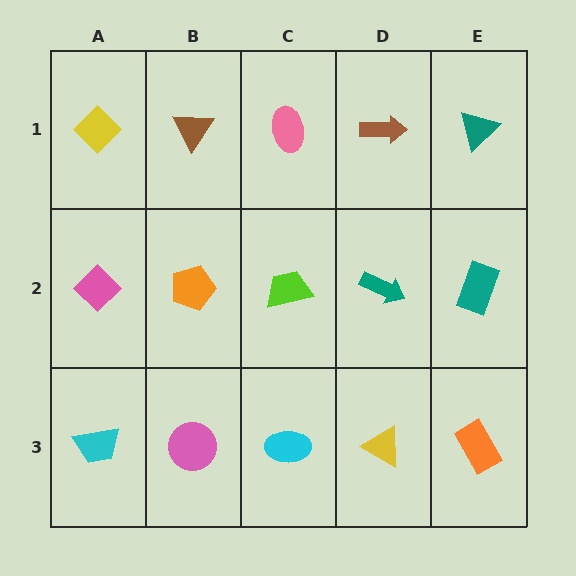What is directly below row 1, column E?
A teal rectangle.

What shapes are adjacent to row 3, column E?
A teal rectangle (row 2, column E), a yellow triangle (row 3, column D).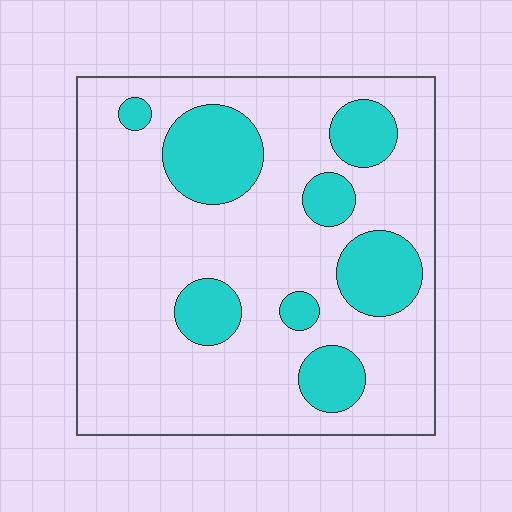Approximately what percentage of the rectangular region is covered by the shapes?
Approximately 25%.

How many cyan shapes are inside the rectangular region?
8.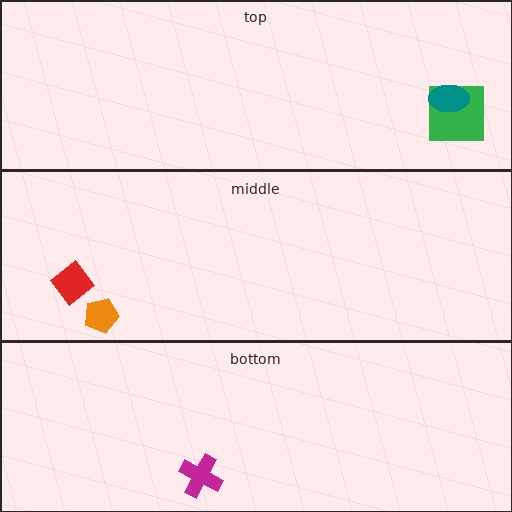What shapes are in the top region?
The green square, the teal ellipse.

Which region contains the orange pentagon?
The middle region.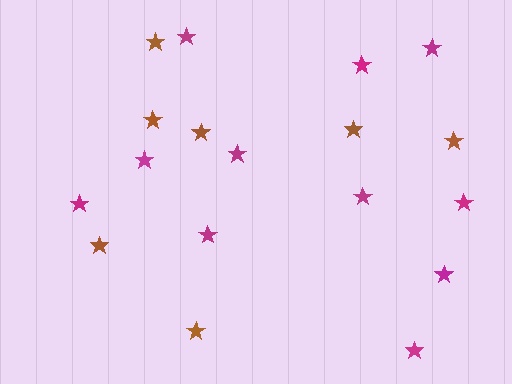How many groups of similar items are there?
There are 2 groups: one group of brown stars (7) and one group of magenta stars (11).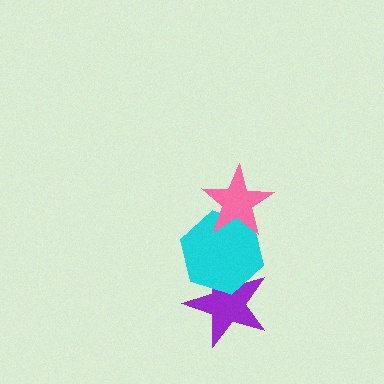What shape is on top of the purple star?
The cyan hexagon is on top of the purple star.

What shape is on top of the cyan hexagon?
The pink star is on top of the cyan hexagon.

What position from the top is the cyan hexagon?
The cyan hexagon is 2nd from the top.